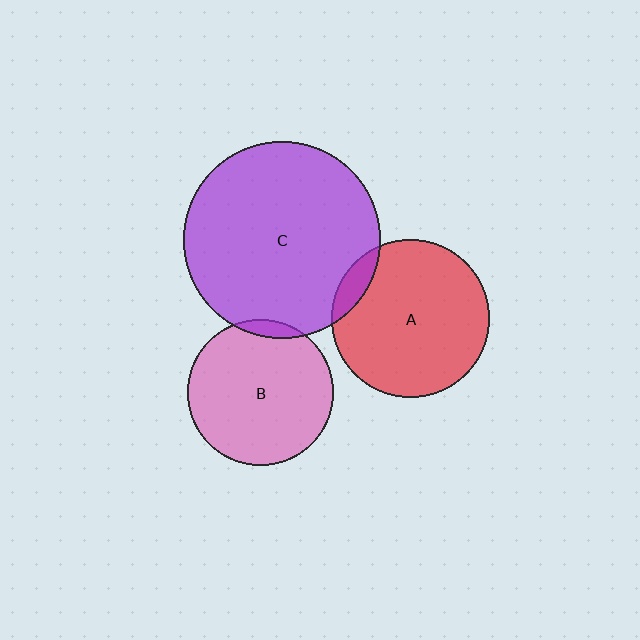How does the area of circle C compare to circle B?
Approximately 1.8 times.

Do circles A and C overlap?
Yes.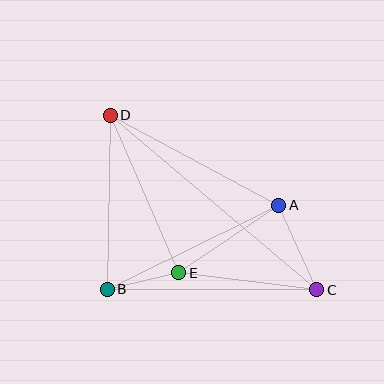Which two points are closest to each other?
Points B and E are closest to each other.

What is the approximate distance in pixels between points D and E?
The distance between D and E is approximately 172 pixels.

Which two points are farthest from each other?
Points C and D are farthest from each other.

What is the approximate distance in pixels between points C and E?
The distance between C and E is approximately 139 pixels.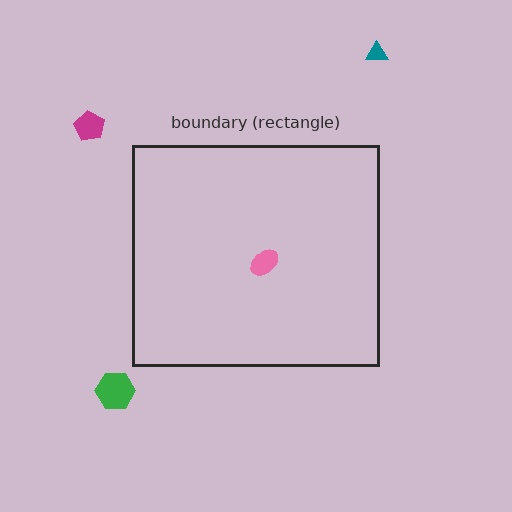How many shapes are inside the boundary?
1 inside, 3 outside.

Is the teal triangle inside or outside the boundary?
Outside.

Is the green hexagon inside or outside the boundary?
Outside.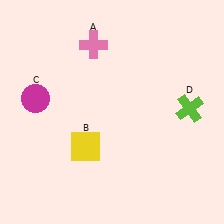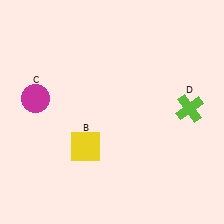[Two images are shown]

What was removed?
The pink cross (A) was removed in Image 2.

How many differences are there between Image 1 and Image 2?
There is 1 difference between the two images.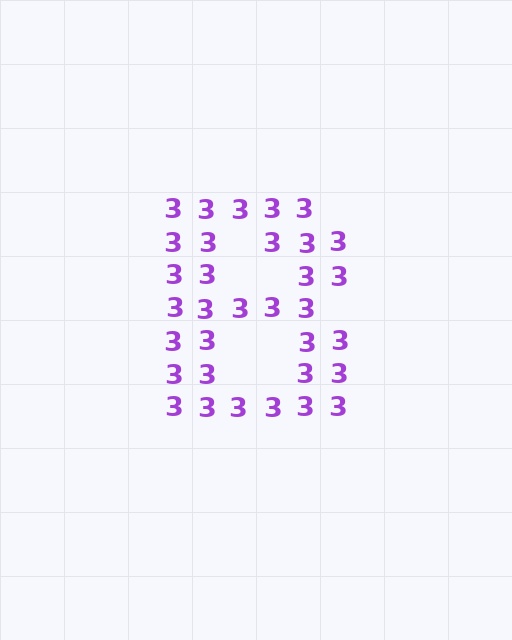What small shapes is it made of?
It is made of small digit 3's.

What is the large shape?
The large shape is the letter B.